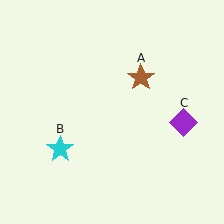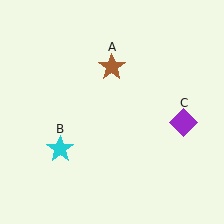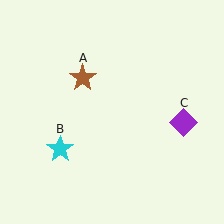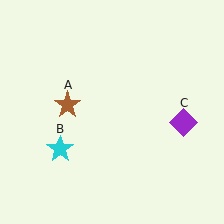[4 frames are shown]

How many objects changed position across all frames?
1 object changed position: brown star (object A).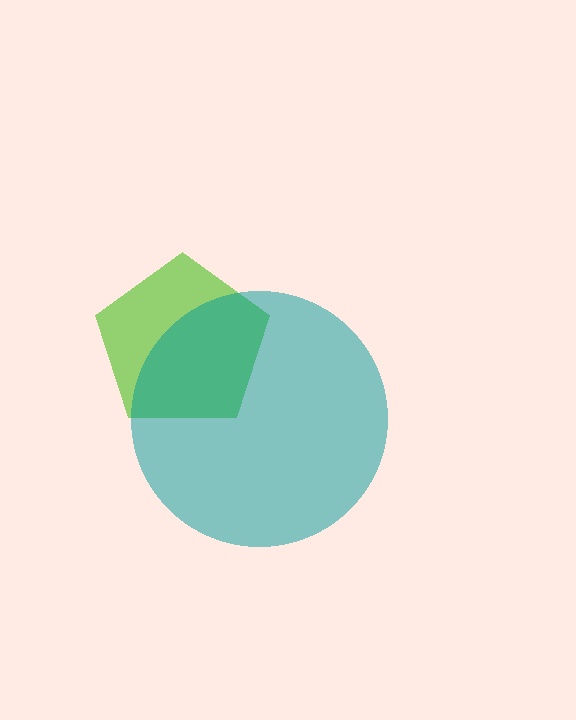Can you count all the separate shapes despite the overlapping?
Yes, there are 2 separate shapes.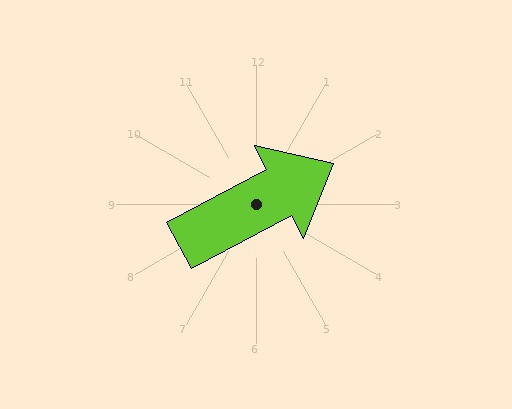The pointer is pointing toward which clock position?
Roughly 2 o'clock.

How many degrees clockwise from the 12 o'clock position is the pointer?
Approximately 62 degrees.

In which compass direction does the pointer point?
Northeast.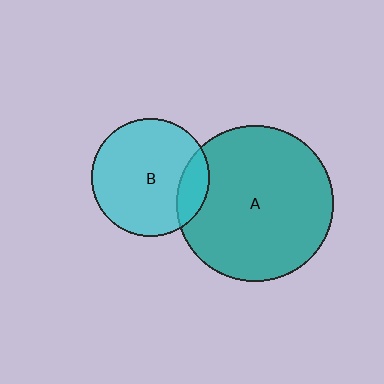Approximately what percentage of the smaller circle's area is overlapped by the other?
Approximately 15%.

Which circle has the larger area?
Circle A (teal).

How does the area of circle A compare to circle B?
Approximately 1.8 times.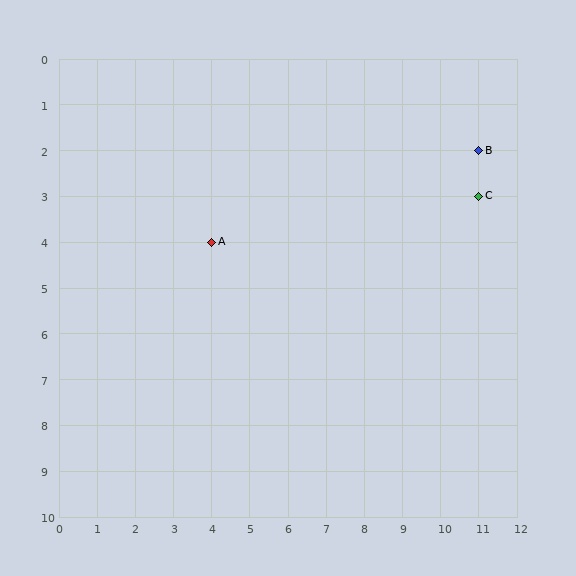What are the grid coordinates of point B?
Point B is at grid coordinates (11, 2).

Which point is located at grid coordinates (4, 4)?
Point A is at (4, 4).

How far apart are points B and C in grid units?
Points B and C are 1 row apart.